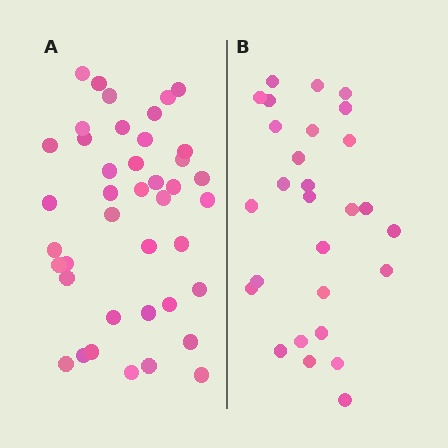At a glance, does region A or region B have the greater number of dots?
Region A (the left region) has more dots.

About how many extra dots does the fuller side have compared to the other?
Region A has approximately 15 more dots than region B.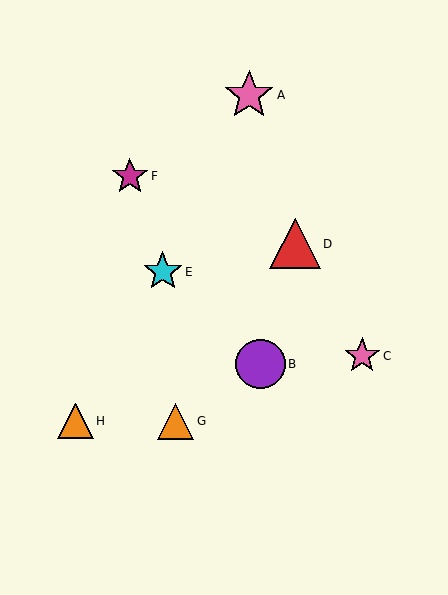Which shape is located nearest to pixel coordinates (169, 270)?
The cyan star (labeled E) at (163, 272) is nearest to that location.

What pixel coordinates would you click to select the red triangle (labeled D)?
Click at (295, 244) to select the red triangle D.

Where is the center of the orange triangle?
The center of the orange triangle is at (176, 421).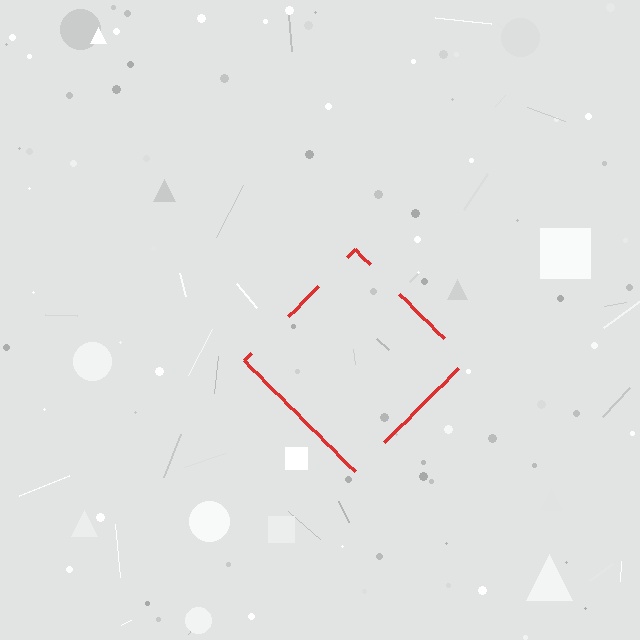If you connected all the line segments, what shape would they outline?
They would outline a diamond.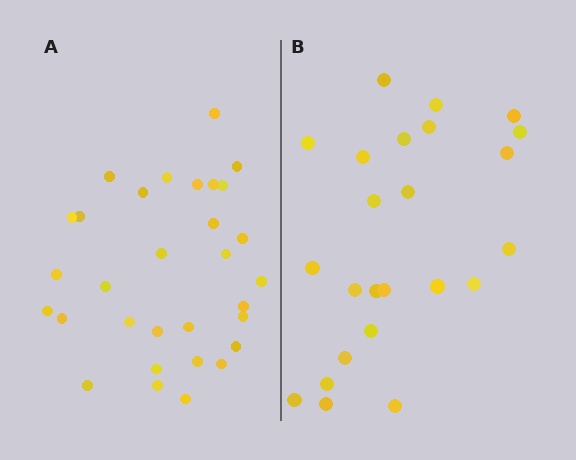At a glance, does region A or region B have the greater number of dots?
Region A (the left region) has more dots.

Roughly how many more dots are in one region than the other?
Region A has roughly 8 or so more dots than region B.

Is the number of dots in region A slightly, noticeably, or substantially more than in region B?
Region A has noticeably more, but not dramatically so. The ratio is roughly 1.3 to 1.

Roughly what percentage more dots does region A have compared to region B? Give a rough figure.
About 30% more.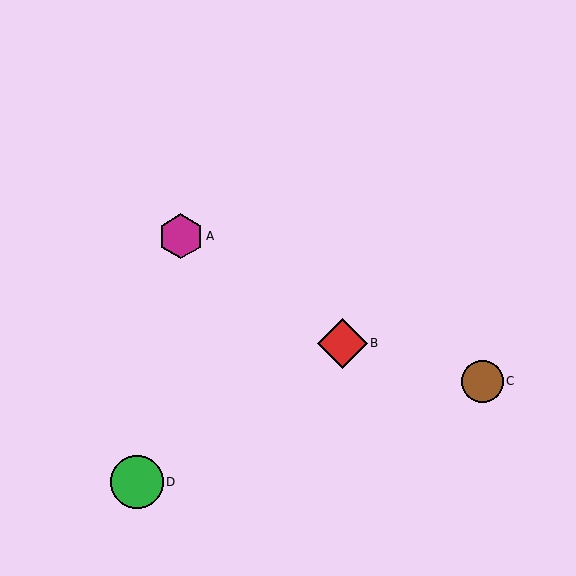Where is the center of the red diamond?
The center of the red diamond is at (343, 343).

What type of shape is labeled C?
Shape C is a brown circle.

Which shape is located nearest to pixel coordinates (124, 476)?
The green circle (labeled D) at (137, 482) is nearest to that location.